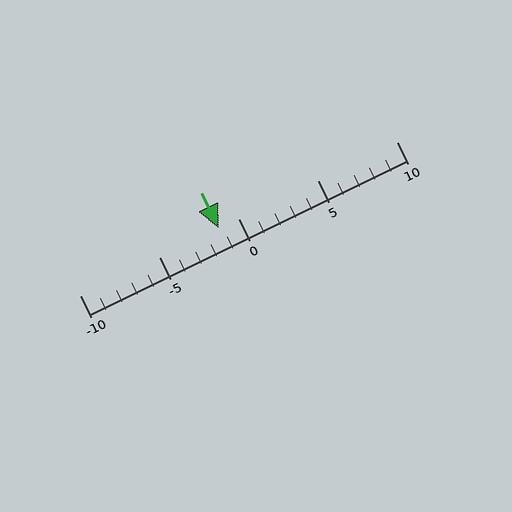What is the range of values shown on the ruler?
The ruler shows values from -10 to 10.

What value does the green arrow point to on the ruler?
The green arrow points to approximately -1.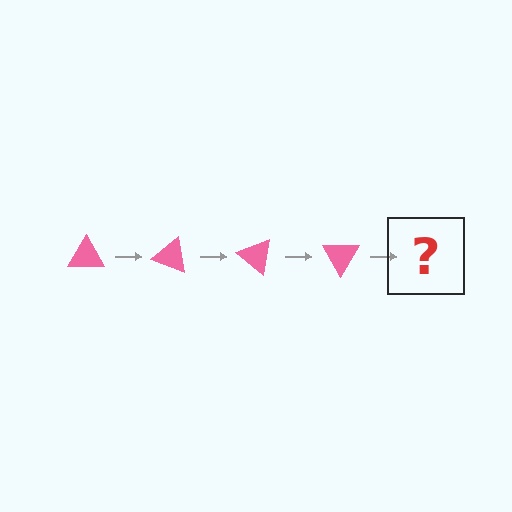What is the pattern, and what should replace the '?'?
The pattern is that the triangle rotates 20 degrees each step. The '?' should be a pink triangle rotated 80 degrees.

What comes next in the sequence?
The next element should be a pink triangle rotated 80 degrees.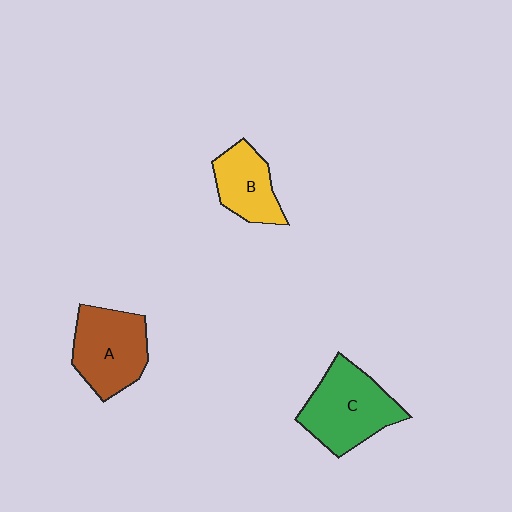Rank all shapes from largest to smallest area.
From largest to smallest: C (green), A (brown), B (yellow).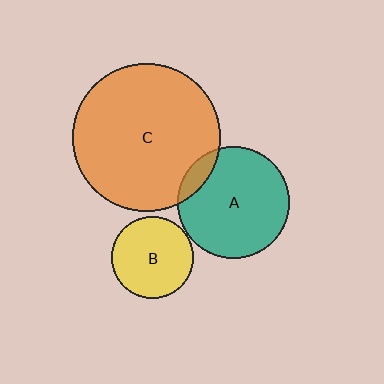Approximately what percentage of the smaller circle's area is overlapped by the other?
Approximately 10%.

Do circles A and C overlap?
Yes.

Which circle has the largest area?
Circle C (orange).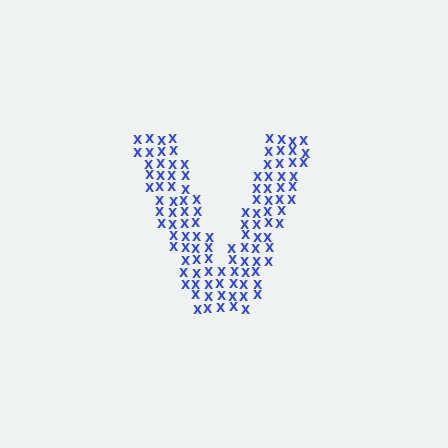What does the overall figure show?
The overall figure shows the letter V.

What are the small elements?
The small elements are letter X's.